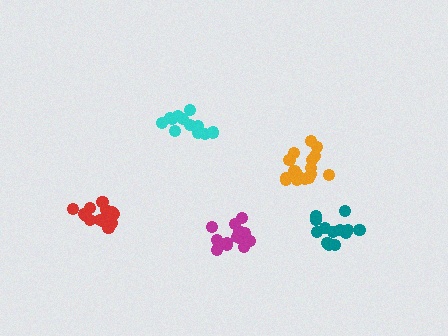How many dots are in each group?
Group 1: 13 dots, Group 2: 14 dots, Group 3: 16 dots, Group 4: 17 dots, Group 5: 13 dots (73 total).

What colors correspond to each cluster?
The clusters are colored: cyan, magenta, red, orange, teal.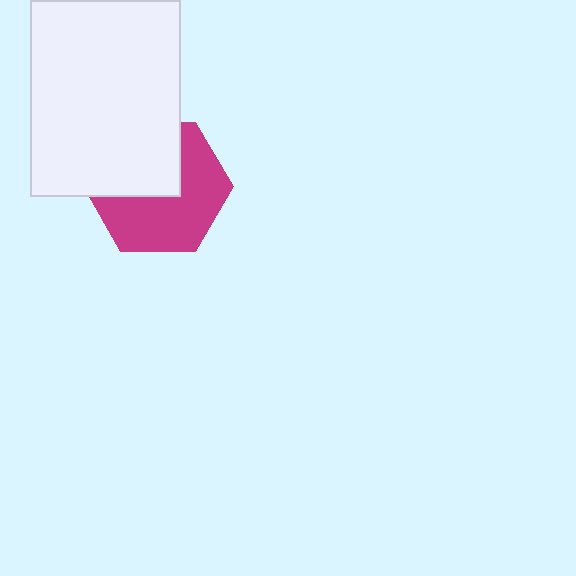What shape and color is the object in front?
The object in front is a white rectangle.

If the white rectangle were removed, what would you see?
You would see the complete magenta hexagon.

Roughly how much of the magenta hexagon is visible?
About half of it is visible (roughly 58%).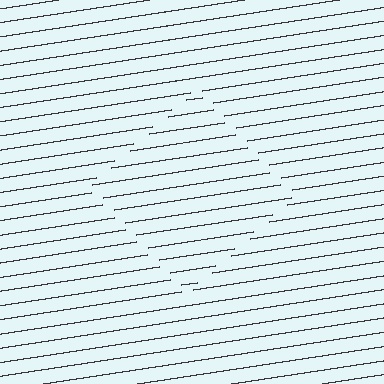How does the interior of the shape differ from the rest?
The interior of the shape contains the same grating, shifted by half a period — the contour is defined by the phase discontinuity where line-ends from the inner and outer gratings abut.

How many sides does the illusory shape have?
4 sides — the line-ends trace a square.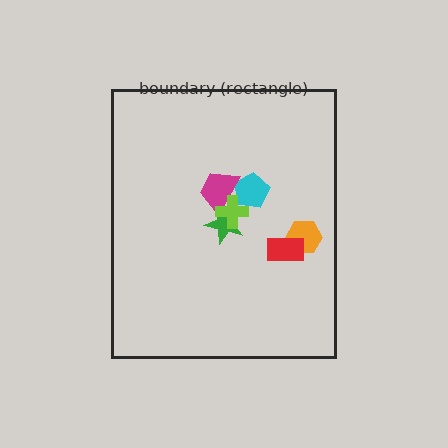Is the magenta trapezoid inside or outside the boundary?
Inside.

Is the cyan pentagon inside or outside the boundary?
Inside.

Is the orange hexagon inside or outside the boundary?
Inside.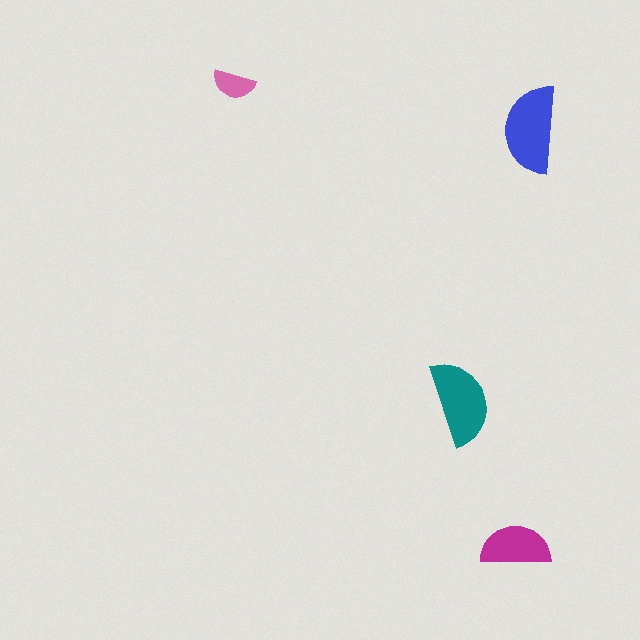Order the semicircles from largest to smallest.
the blue one, the teal one, the magenta one, the pink one.